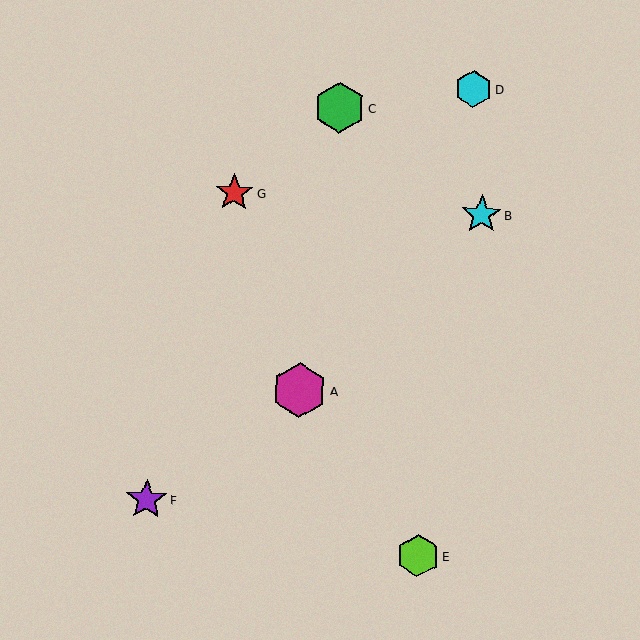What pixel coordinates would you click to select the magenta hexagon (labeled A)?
Click at (299, 390) to select the magenta hexagon A.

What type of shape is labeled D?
Shape D is a cyan hexagon.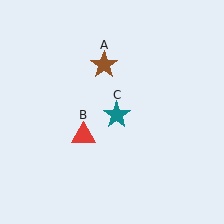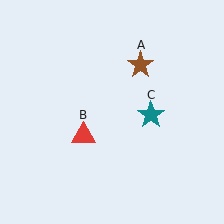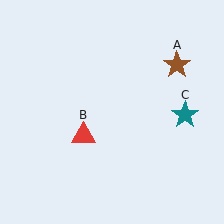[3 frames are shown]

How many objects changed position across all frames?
2 objects changed position: brown star (object A), teal star (object C).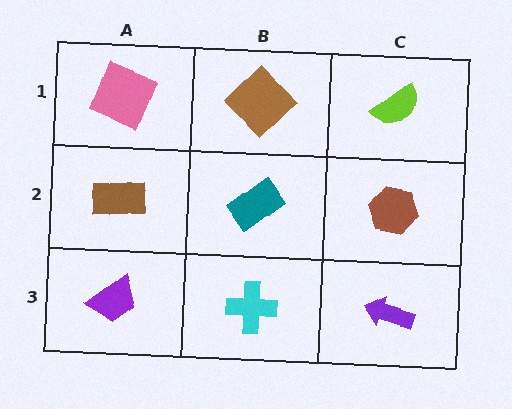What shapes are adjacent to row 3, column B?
A teal rectangle (row 2, column B), a purple trapezoid (row 3, column A), a purple arrow (row 3, column C).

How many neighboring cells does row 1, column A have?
2.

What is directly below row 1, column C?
A brown hexagon.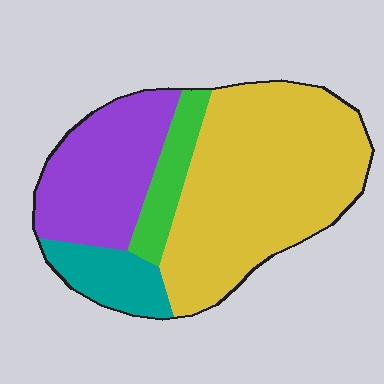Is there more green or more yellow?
Yellow.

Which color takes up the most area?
Yellow, at roughly 55%.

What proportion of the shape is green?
Green covers roughly 10% of the shape.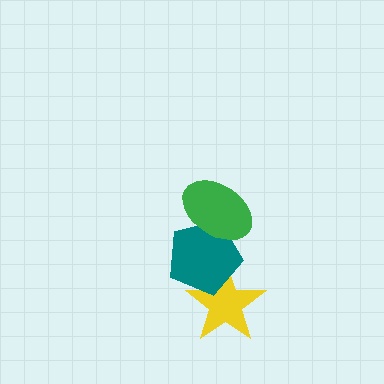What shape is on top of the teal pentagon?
The green ellipse is on top of the teal pentagon.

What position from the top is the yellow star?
The yellow star is 3rd from the top.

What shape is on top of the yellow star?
The teal pentagon is on top of the yellow star.